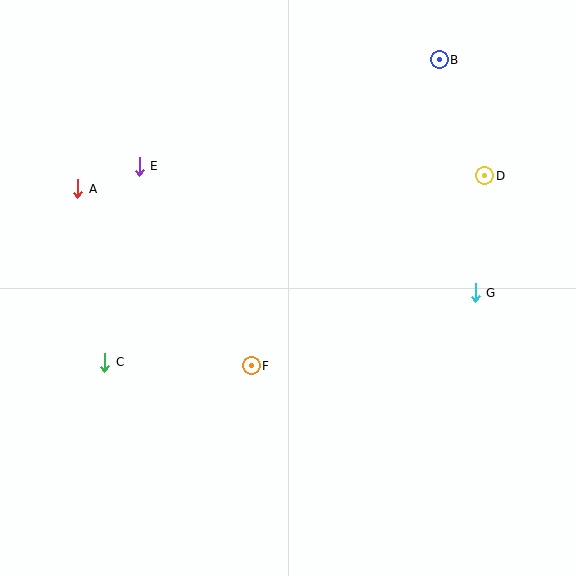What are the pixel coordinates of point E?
Point E is at (139, 166).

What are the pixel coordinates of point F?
Point F is at (251, 366).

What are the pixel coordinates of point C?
Point C is at (105, 362).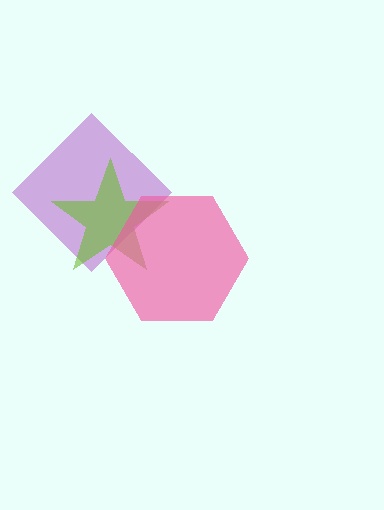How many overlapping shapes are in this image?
There are 3 overlapping shapes in the image.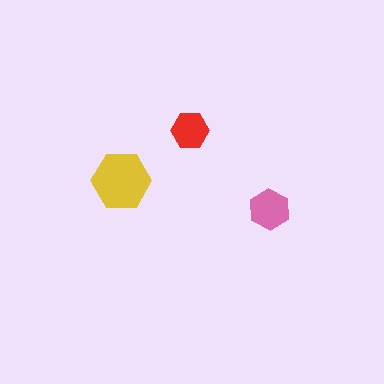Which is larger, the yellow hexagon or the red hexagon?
The yellow one.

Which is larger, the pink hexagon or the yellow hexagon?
The yellow one.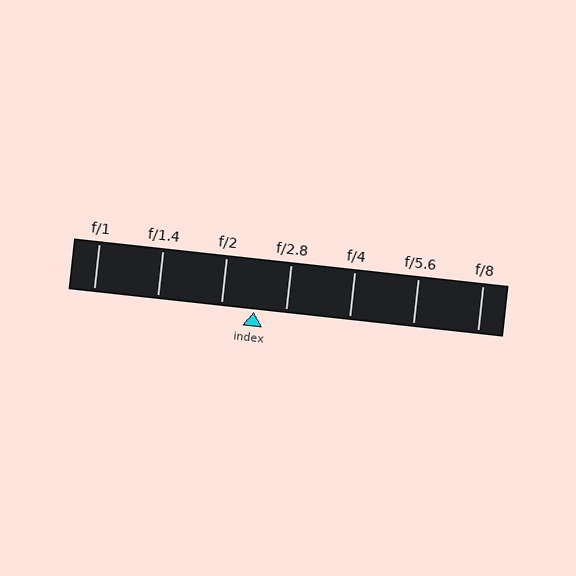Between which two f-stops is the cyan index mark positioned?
The index mark is between f/2 and f/2.8.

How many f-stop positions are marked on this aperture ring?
There are 7 f-stop positions marked.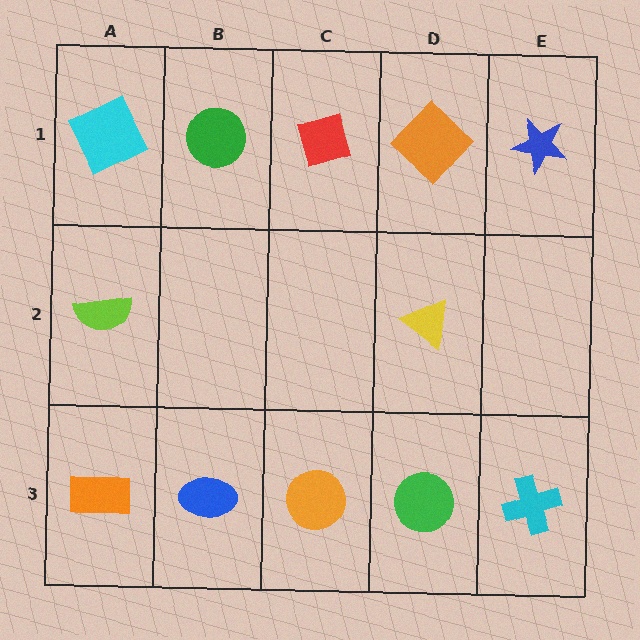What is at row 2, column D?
A yellow triangle.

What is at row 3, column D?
A green circle.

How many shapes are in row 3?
5 shapes.